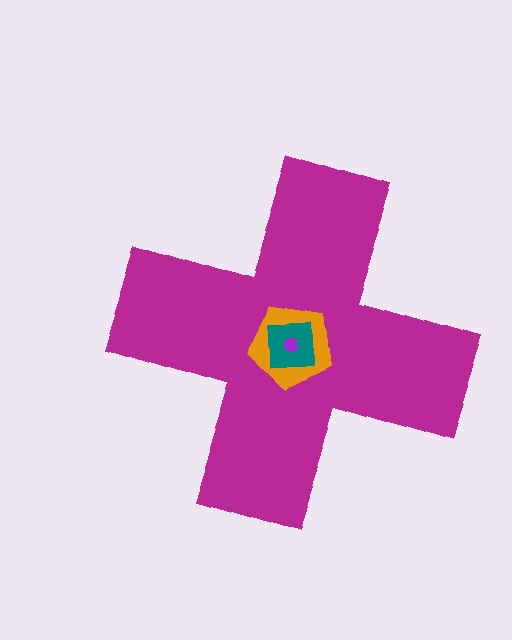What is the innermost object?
The purple hexagon.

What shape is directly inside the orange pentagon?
The teal square.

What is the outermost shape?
The magenta cross.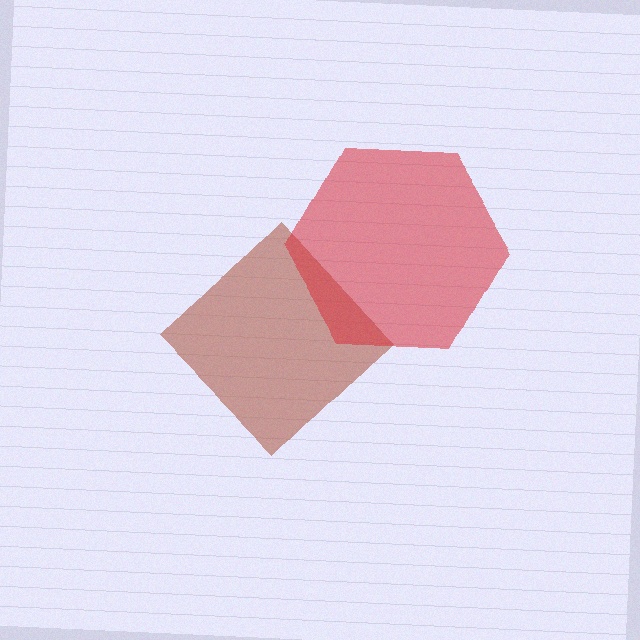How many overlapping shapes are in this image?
There are 2 overlapping shapes in the image.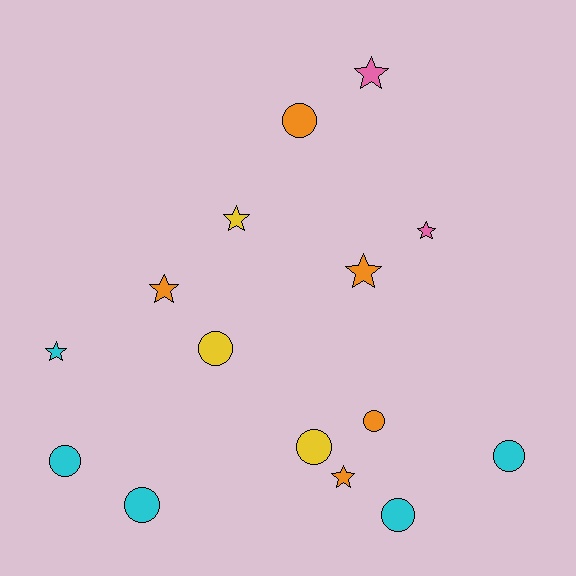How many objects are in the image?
There are 15 objects.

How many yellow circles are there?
There are 2 yellow circles.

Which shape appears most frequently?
Circle, with 8 objects.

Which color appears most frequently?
Cyan, with 5 objects.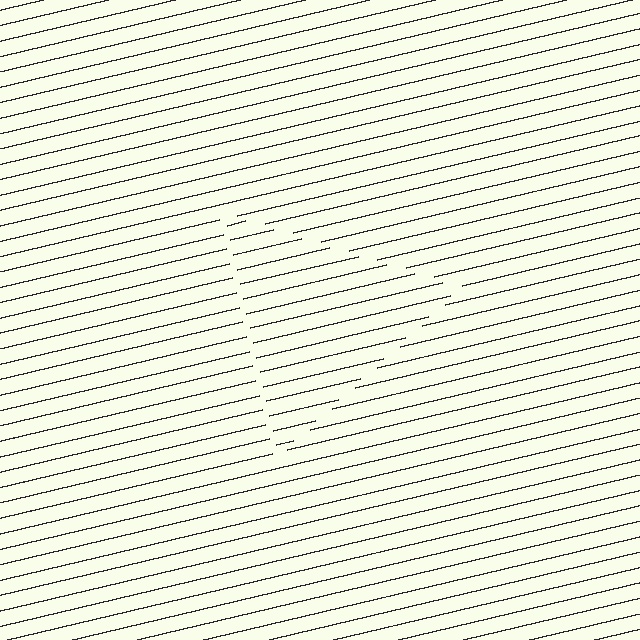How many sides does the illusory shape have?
3 sides — the line-ends trace a triangle.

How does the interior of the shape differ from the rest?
The interior of the shape contains the same grating, shifted by half a period — the contour is defined by the phase discontinuity where line-ends from the inner and outer gratings abut.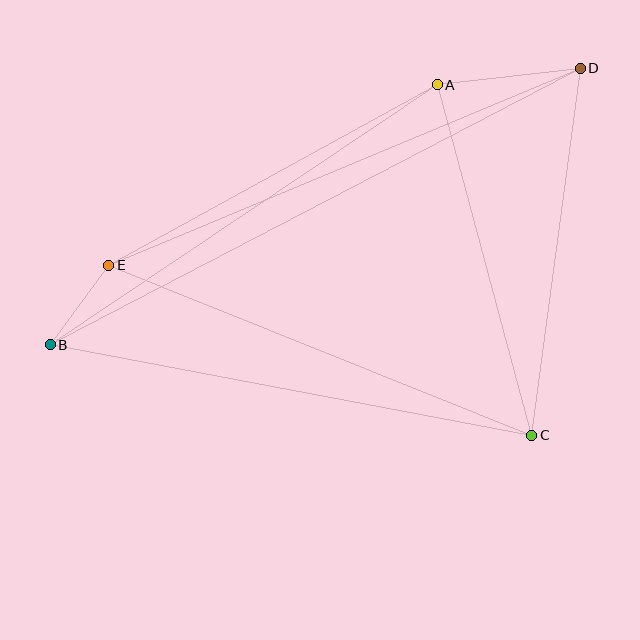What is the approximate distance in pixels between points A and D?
The distance between A and D is approximately 144 pixels.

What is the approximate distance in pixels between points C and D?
The distance between C and D is approximately 370 pixels.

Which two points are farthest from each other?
Points B and D are farthest from each other.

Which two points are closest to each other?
Points B and E are closest to each other.